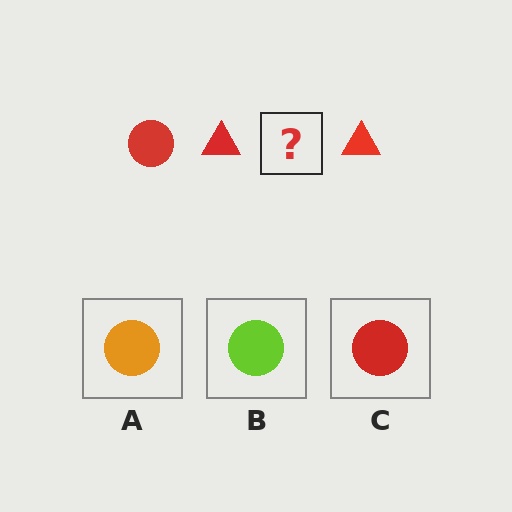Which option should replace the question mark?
Option C.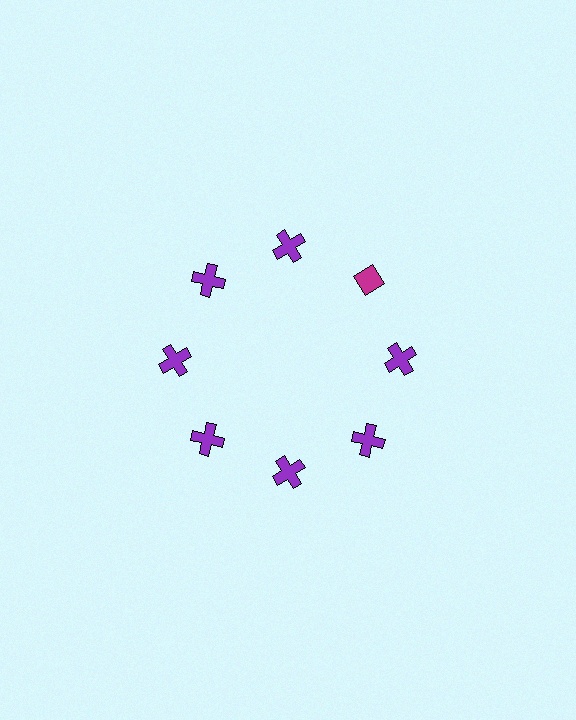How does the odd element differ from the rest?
It differs in both color (magenta instead of purple) and shape (diamond instead of cross).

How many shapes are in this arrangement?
There are 8 shapes arranged in a ring pattern.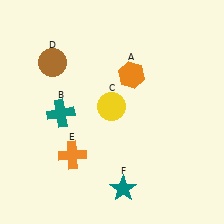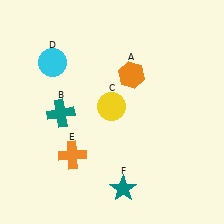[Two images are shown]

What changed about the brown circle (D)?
In Image 1, D is brown. In Image 2, it changed to cyan.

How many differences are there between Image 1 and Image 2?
There is 1 difference between the two images.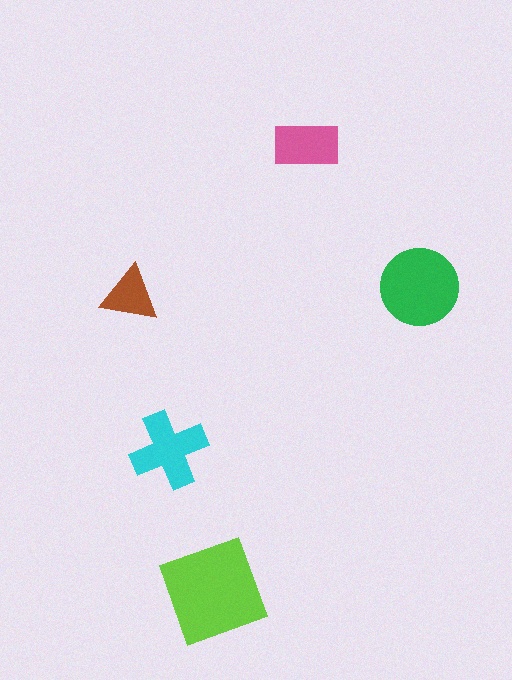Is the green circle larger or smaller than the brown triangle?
Larger.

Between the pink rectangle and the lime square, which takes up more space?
The lime square.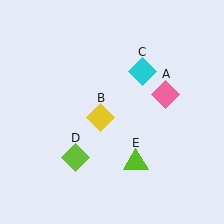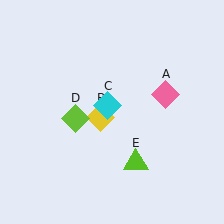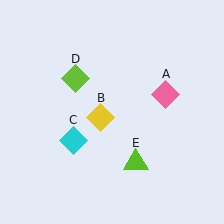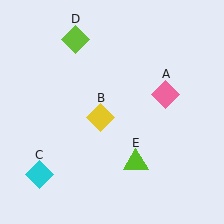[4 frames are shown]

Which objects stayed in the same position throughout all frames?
Pink diamond (object A) and yellow diamond (object B) and lime triangle (object E) remained stationary.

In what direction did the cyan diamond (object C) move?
The cyan diamond (object C) moved down and to the left.